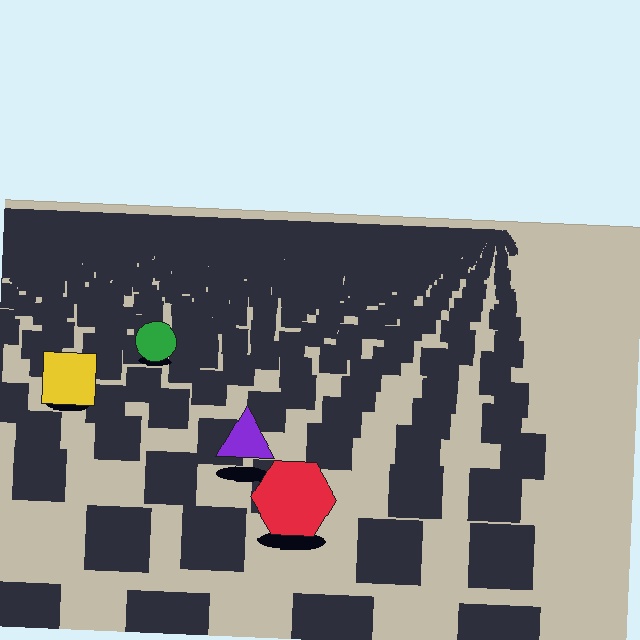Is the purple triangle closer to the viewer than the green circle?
Yes. The purple triangle is closer — you can tell from the texture gradient: the ground texture is coarser near it.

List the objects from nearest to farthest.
From nearest to farthest: the red hexagon, the purple triangle, the yellow square, the green circle.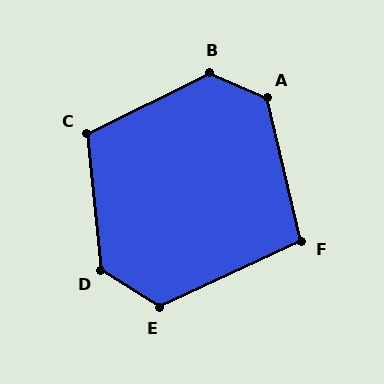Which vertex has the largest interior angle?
B, at approximately 130 degrees.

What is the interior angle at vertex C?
Approximately 110 degrees (obtuse).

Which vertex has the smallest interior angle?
F, at approximately 101 degrees.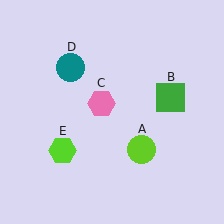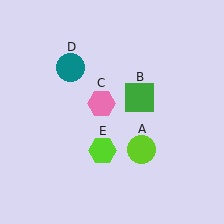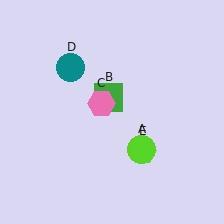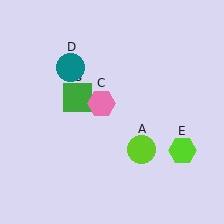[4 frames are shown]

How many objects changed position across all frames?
2 objects changed position: green square (object B), lime hexagon (object E).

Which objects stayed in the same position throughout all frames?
Lime circle (object A) and pink hexagon (object C) and teal circle (object D) remained stationary.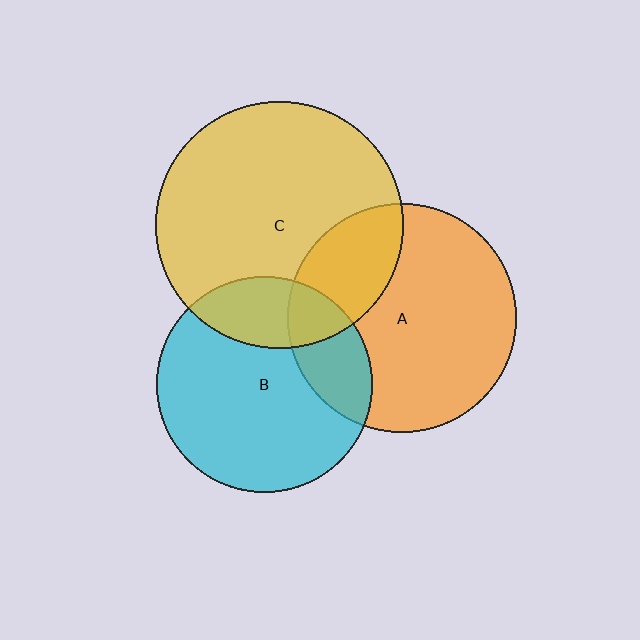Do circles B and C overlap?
Yes.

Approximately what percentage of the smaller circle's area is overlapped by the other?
Approximately 20%.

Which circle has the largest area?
Circle C (yellow).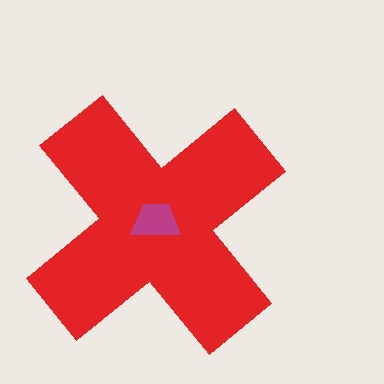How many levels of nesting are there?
2.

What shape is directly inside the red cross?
The magenta trapezoid.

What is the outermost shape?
The red cross.